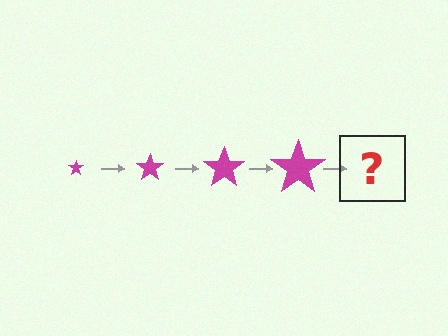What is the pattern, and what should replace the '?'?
The pattern is that the star gets progressively larger each step. The '?' should be a magenta star, larger than the previous one.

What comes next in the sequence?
The next element should be a magenta star, larger than the previous one.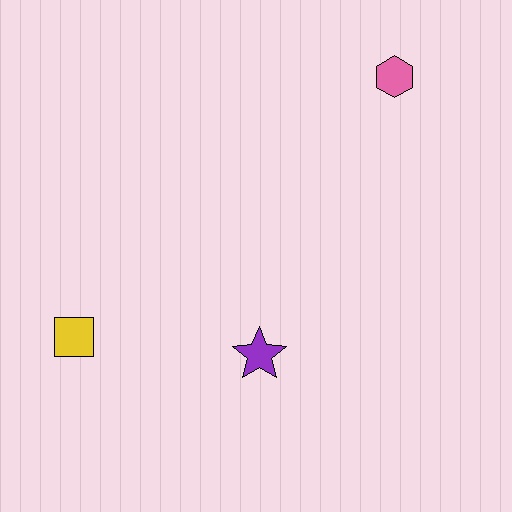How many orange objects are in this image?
There are no orange objects.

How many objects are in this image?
There are 3 objects.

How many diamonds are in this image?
There are no diamonds.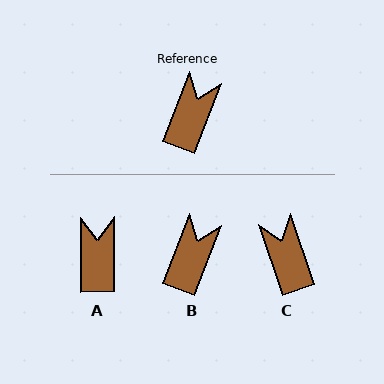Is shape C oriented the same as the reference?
No, it is off by about 40 degrees.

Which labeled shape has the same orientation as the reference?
B.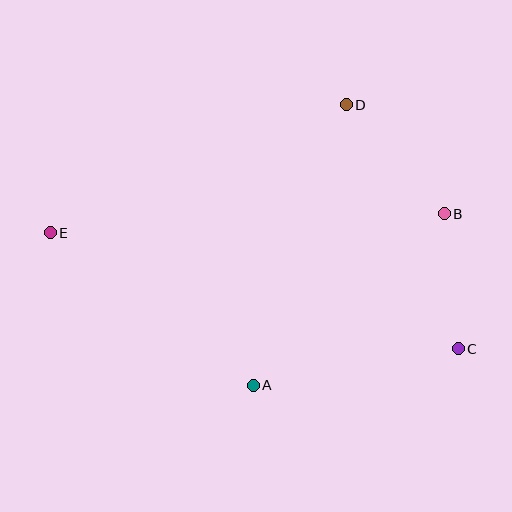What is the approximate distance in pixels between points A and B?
The distance between A and B is approximately 257 pixels.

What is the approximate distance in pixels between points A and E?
The distance between A and E is approximately 254 pixels.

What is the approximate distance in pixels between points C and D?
The distance between C and D is approximately 269 pixels.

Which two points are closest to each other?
Points B and C are closest to each other.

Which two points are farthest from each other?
Points C and E are farthest from each other.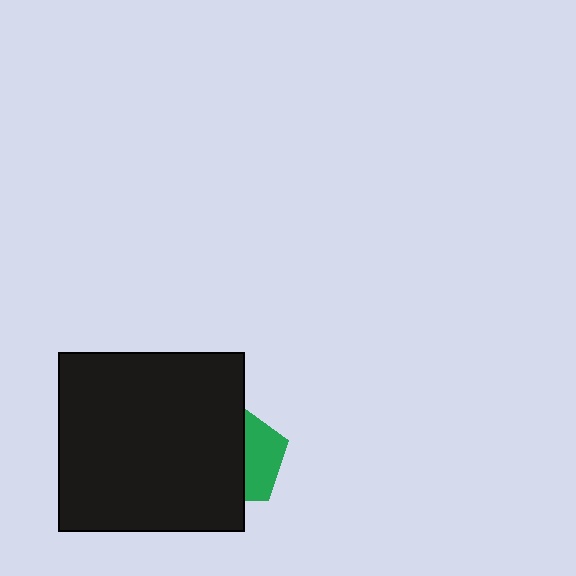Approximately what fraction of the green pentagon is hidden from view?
Roughly 62% of the green pentagon is hidden behind the black rectangle.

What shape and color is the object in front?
The object in front is a black rectangle.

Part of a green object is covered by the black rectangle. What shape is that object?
It is a pentagon.